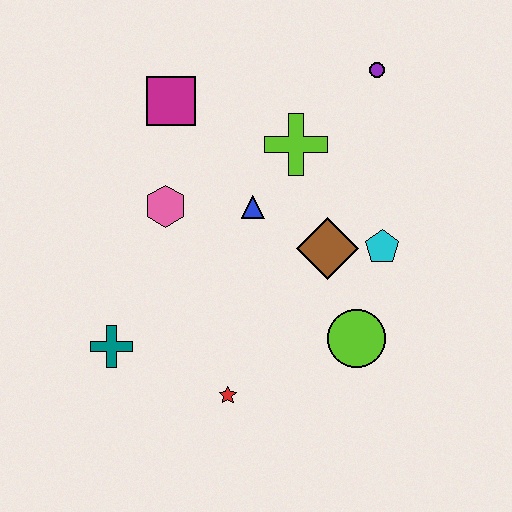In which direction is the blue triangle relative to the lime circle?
The blue triangle is above the lime circle.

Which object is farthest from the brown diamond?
The teal cross is farthest from the brown diamond.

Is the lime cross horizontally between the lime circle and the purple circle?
No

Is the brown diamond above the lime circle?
Yes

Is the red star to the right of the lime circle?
No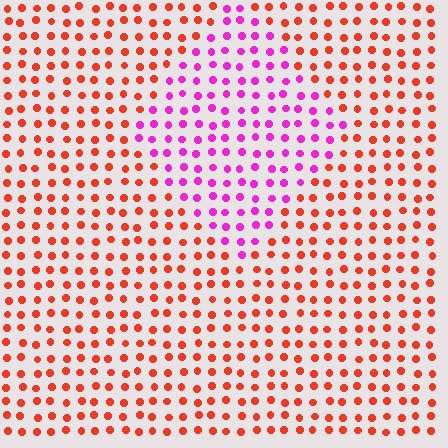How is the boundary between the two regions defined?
The boundary is defined purely by a slight shift in hue (about 60 degrees). Spacing, size, and orientation are identical on both sides.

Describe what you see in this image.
The image is filled with small red elements in a uniform arrangement. A diamond-shaped region is visible where the elements are tinted to a slightly different hue, forming a subtle color boundary.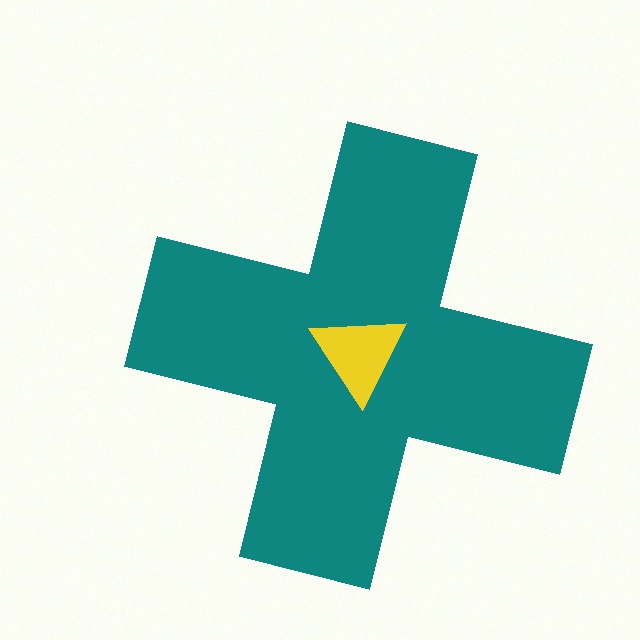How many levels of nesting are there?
2.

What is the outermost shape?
The teal cross.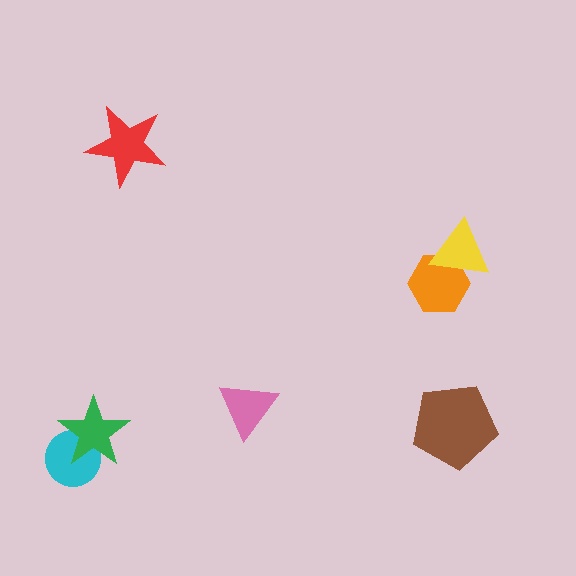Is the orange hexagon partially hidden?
Yes, it is partially covered by another shape.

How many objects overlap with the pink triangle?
0 objects overlap with the pink triangle.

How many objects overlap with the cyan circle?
1 object overlaps with the cyan circle.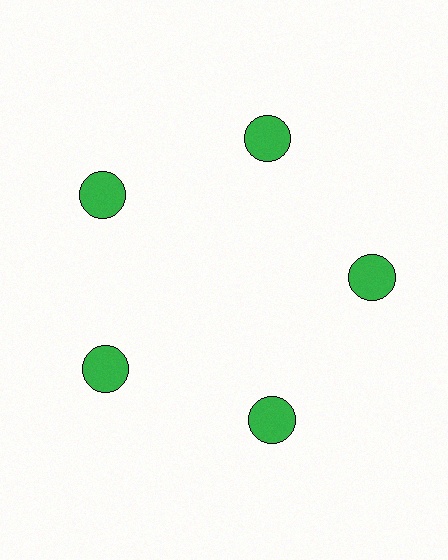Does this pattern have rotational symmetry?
Yes, this pattern has 5-fold rotational symmetry. It looks the same after rotating 72 degrees around the center.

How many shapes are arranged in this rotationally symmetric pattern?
There are 5 shapes, arranged in 5 groups of 1.